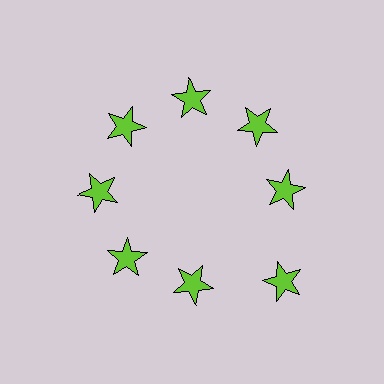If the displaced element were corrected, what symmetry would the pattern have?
It would have 8-fold rotational symmetry — the pattern would map onto itself every 45 degrees.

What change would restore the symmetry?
The symmetry would be restored by moving it inward, back onto the ring so that all 8 stars sit at equal angles and equal distance from the center.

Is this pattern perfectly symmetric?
No. The 8 lime stars are arranged in a ring, but one element near the 4 o'clock position is pushed outward from the center, breaking the 8-fold rotational symmetry.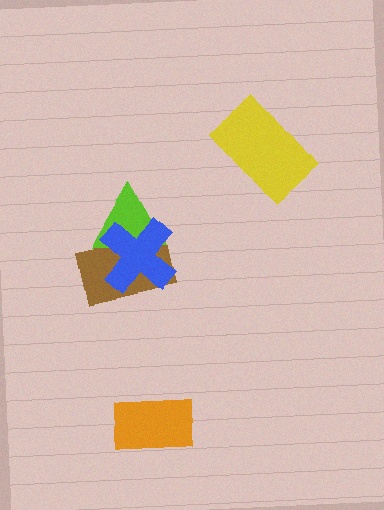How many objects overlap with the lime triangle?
2 objects overlap with the lime triangle.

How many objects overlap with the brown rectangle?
2 objects overlap with the brown rectangle.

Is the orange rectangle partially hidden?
No, no other shape covers it.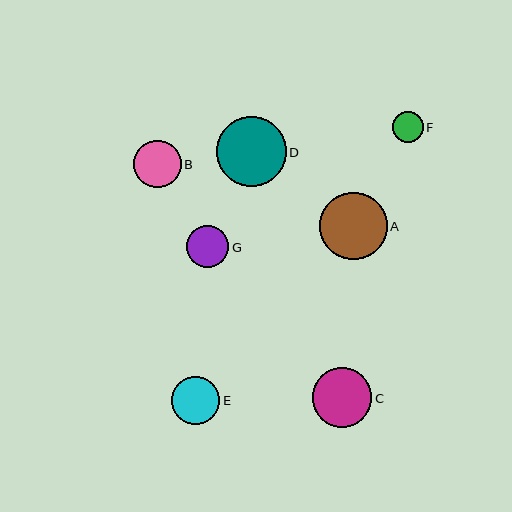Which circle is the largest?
Circle D is the largest with a size of approximately 70 pixels.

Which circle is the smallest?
Circle F is the smallest with a size of approximately 31 pixels.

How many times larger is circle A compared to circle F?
Circle A is approximately 2.2 times the size of circle F.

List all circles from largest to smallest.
From largest to smallest: D, A, C, E, B, G, F.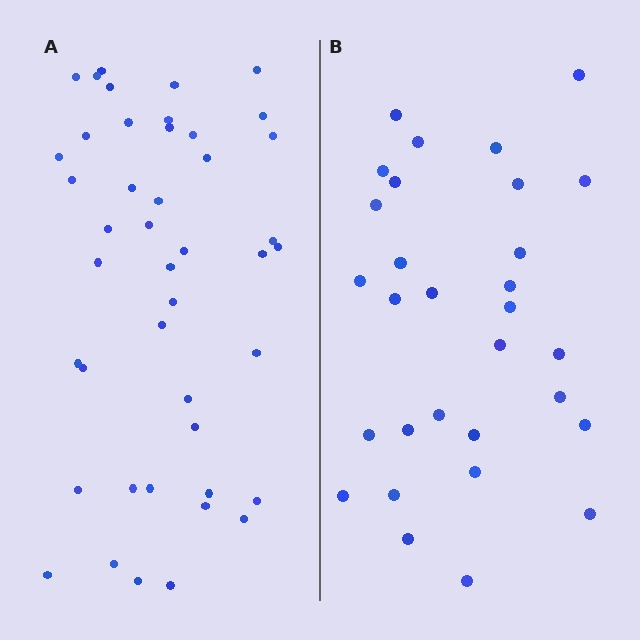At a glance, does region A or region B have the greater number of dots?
Region A (the left region) has more dots.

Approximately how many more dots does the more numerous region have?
Region A has approximately 15 more dots than region B.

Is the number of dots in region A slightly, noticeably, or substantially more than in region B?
Region A has substantially more. The ratio is roughly 1.5 to 1.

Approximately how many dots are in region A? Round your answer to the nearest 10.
About 40 dots. (The exact count is 44, which rounds to 40.)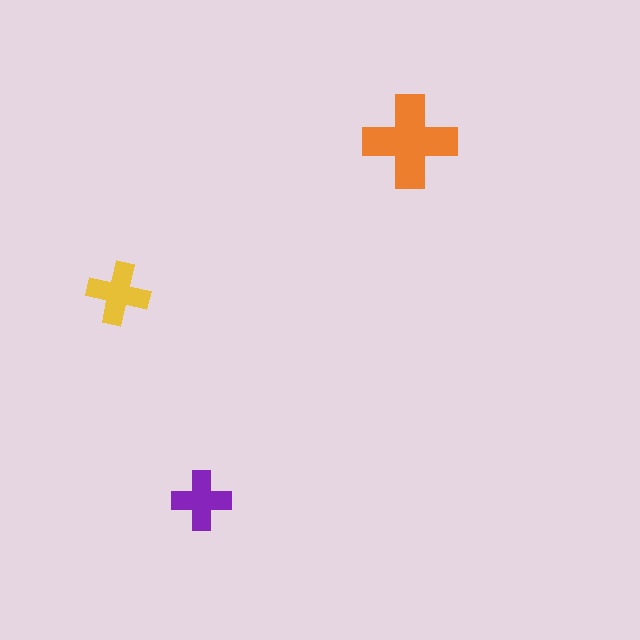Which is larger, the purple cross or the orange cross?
The orange one.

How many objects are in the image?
There are 3 objects in the image.